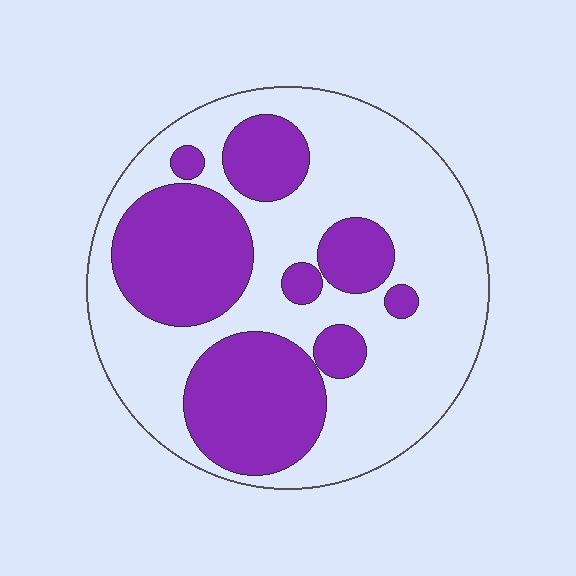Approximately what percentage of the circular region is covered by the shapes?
Approximately 40%.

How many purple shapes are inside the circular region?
8.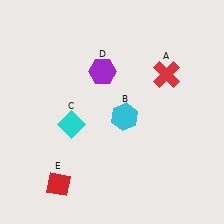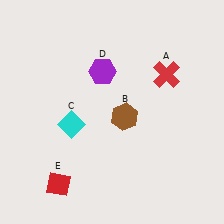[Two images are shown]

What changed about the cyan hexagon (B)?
In Image 1, B is cyan. In Image 2, it changed to brown.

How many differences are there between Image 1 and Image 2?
There is 1 difference between the two images.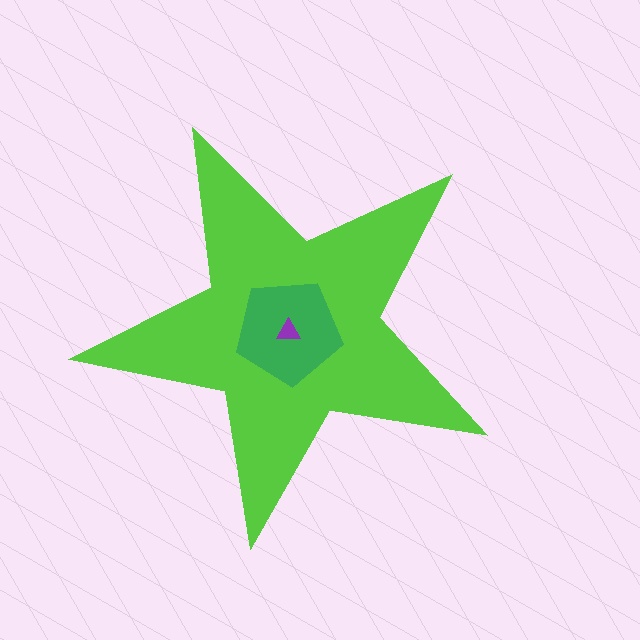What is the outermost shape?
The lime star.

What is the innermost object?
The purple triangle.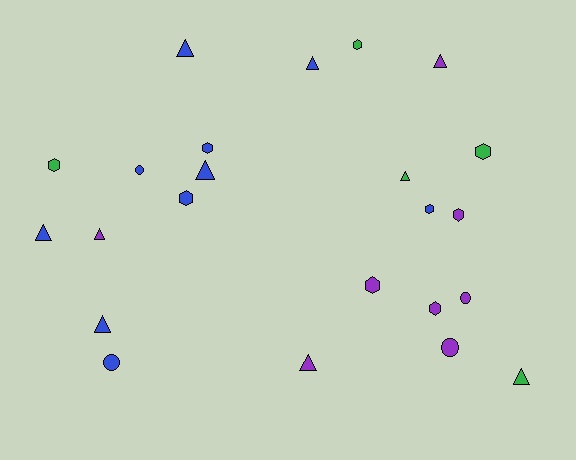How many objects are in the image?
There are 23 objects.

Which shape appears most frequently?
Triangle, with 10 objects.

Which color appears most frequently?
Blue, with 10 objects.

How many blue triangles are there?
There are 5 blue triangles.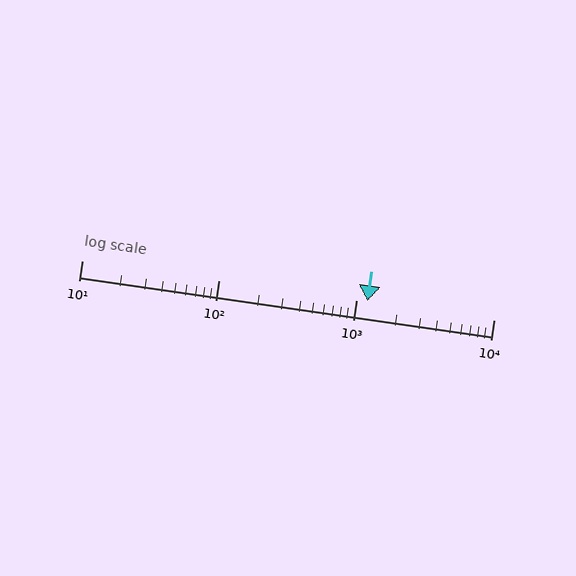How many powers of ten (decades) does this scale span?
The scale spans 3 decades, from 10 to 10000.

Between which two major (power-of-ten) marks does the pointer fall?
The pointer is between 1000 and 10000.